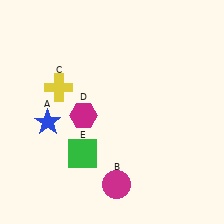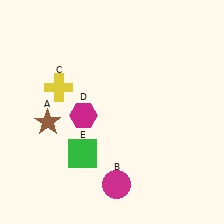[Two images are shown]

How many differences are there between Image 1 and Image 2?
There is 1 difference between the two images.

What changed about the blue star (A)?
In Image 1, A is blue. In Image 2, it changed to brown.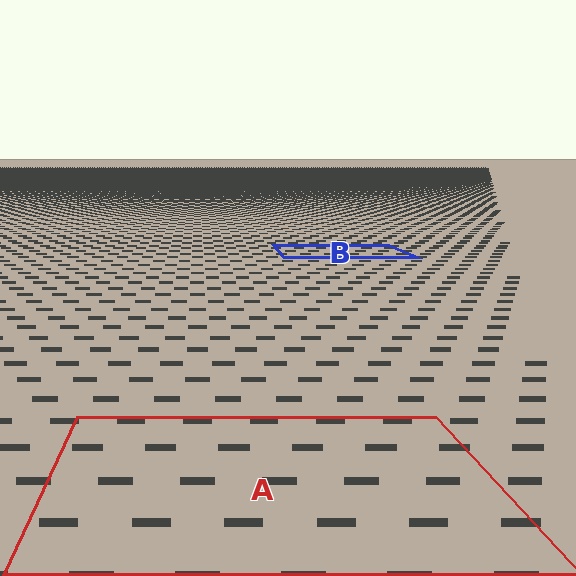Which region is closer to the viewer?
Region A is closer. The texture elements there are larger and more spread out.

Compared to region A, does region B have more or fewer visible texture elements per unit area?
Region B has more texture elements per unit area — they are packed more densely because it is farther away.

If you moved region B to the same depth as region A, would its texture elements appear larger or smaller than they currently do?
They would appear larger. At a closer depth, the same texture elements are projected at a bigger on-screen size.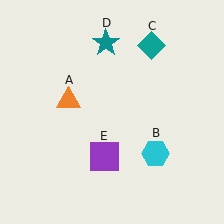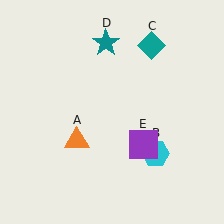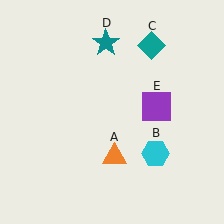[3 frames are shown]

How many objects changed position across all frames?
2 objects changed position: orange triangle (object A), purple square (object E).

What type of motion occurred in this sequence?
The orange triangle (object A), purple square (object E) rotated counterclockwise around the center of the scene.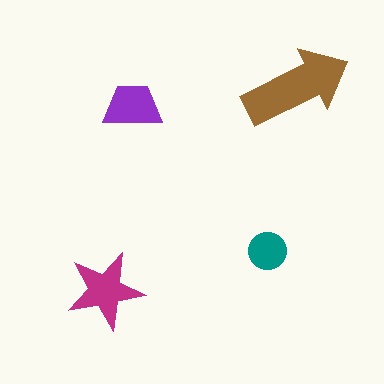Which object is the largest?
The brown arrow.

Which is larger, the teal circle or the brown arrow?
The brown arrow.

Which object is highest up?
The brown arrow is topmost.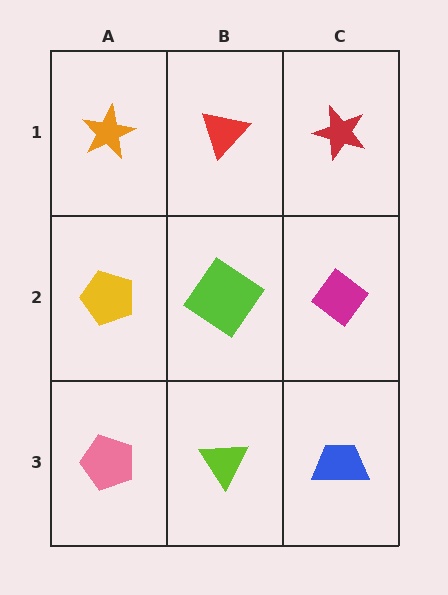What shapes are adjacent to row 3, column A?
A yellow pentagon (row 2, column A), a lime triangle (row 3, column B).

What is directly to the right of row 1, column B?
A red star.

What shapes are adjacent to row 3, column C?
A magenta diamond (row 2, column C), a lime triangle (row 3, column B).